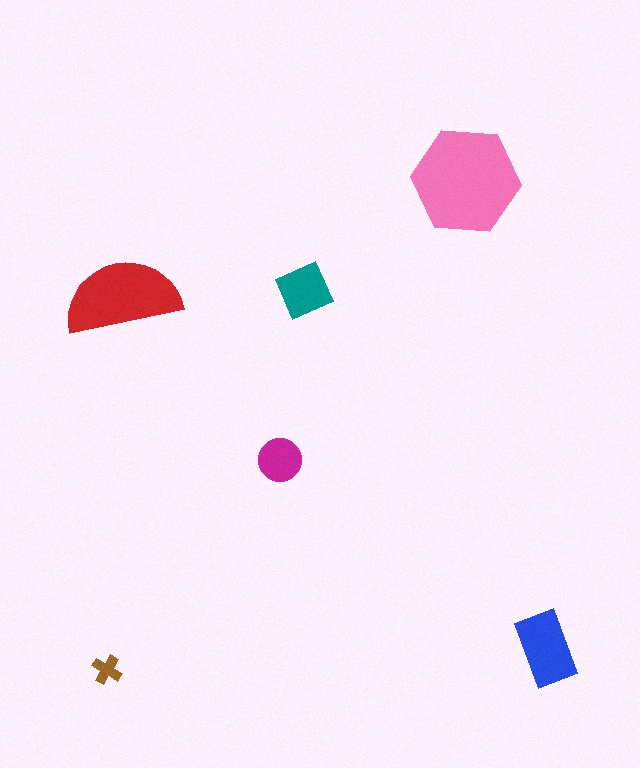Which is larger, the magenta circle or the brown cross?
The magenta circle.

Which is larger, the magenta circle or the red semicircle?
The red semicircle.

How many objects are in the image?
There are 6 objects in the image.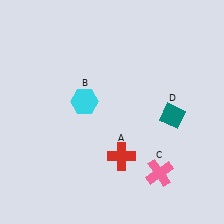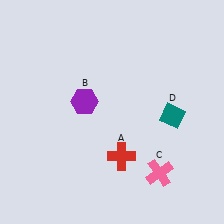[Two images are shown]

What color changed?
The hexagon (B) changed from cyan in Image 1 to purple in Image 2.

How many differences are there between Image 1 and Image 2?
There is 1 difference between the two images.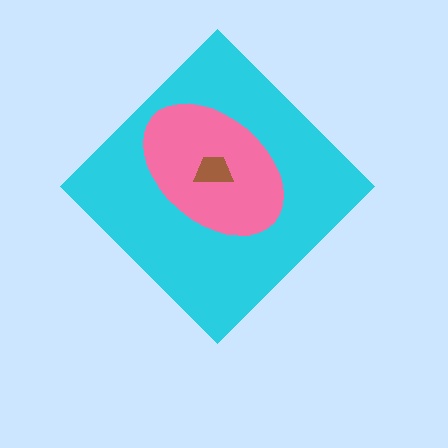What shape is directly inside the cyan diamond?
The pink ellipse.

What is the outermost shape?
The cyan diamond.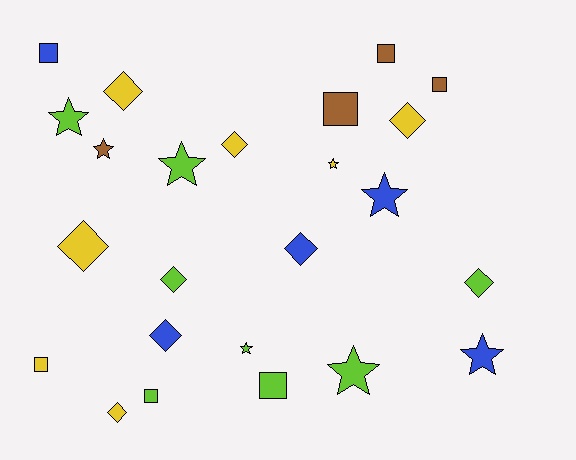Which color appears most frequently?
Lime, with 8 objects.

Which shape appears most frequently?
Diamond, with 9 objects.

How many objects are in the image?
There are 24 objects.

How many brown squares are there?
There are 3 brown squares.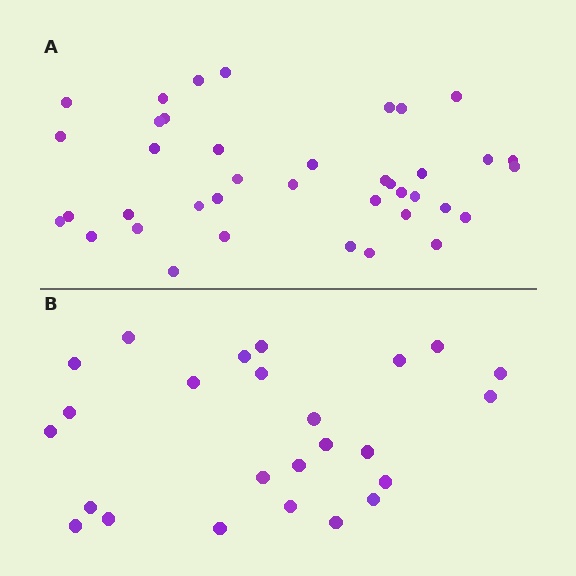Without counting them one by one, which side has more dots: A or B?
Region A (the top region) has more dots.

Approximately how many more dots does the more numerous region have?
Region A has approximately 15 more dots than region B.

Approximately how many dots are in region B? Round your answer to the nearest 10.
About 20 dots. (The exact count is 25, which rounds to 20.)